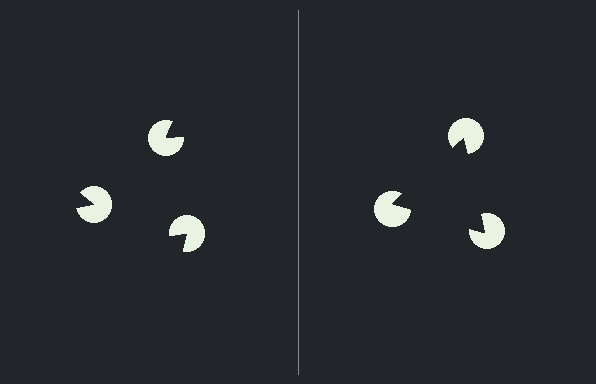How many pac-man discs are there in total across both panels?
6 — 3 on each side.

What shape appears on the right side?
An illusory triangle.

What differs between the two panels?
The pac-man discs are positioned identically on both sides; only the wedge orientations differ. On the right they align to a triangle; on the left they are misaligned.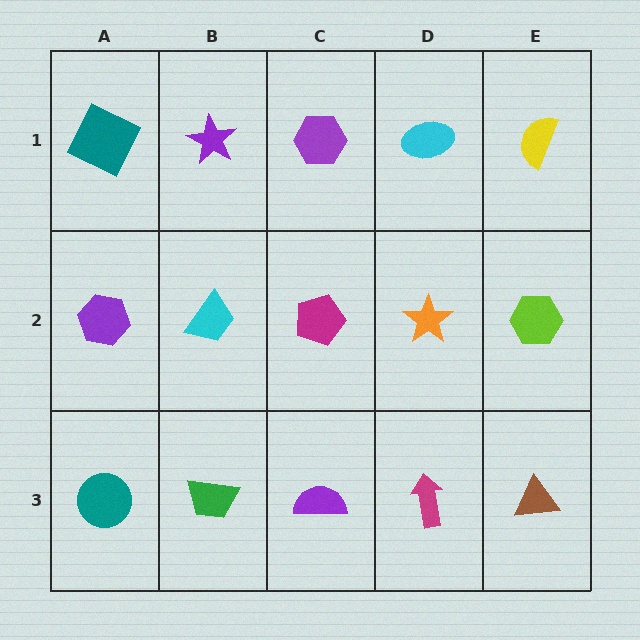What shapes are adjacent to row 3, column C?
A magenta pentagon (row 2, column C), a green trapezoid (row 3, column B), a magenta arrow (row 3, column D).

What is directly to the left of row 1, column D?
A purple hexagon.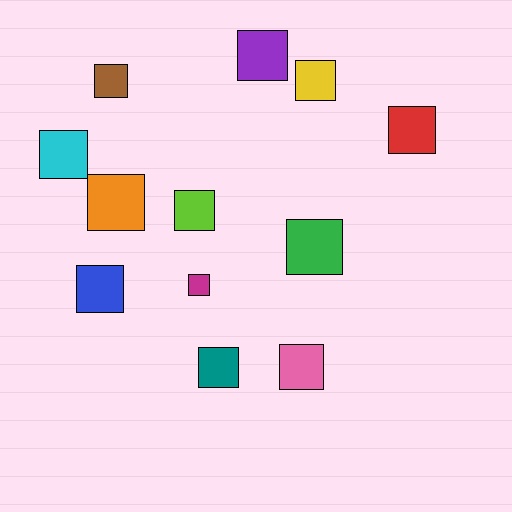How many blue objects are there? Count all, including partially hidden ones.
There is 1 blue object.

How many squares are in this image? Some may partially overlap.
There are 12 squares.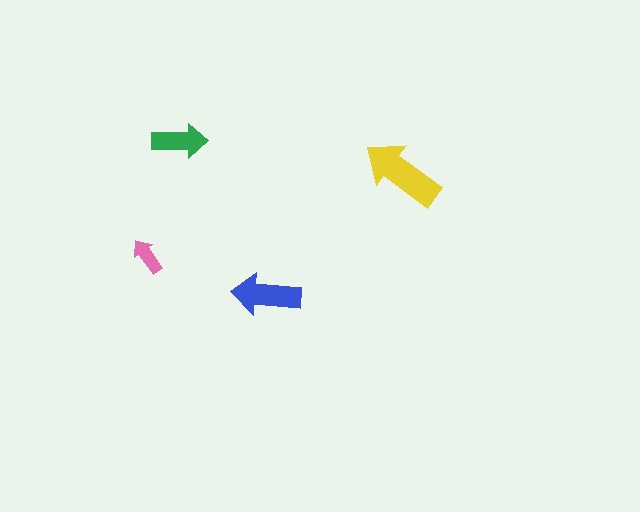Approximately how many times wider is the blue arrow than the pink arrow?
About 2 times wider.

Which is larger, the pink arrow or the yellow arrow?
The yellow one.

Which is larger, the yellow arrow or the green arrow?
The yellow one.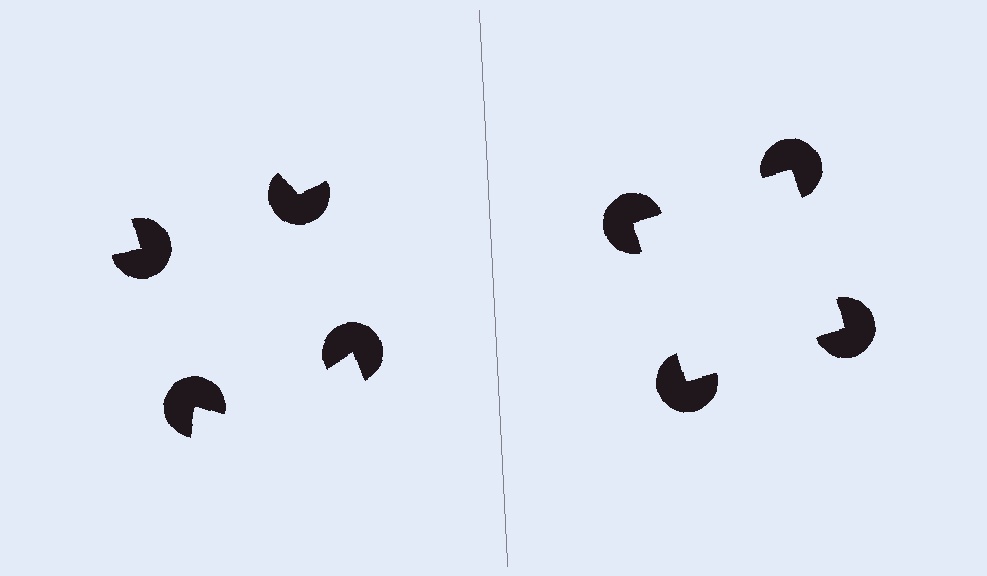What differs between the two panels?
The pac-man discs are positioned identically on both sides; only the wedge orientations differ. On the right they align to a square; on the left they are misaligned.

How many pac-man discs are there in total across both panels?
8 — 4 on each side.